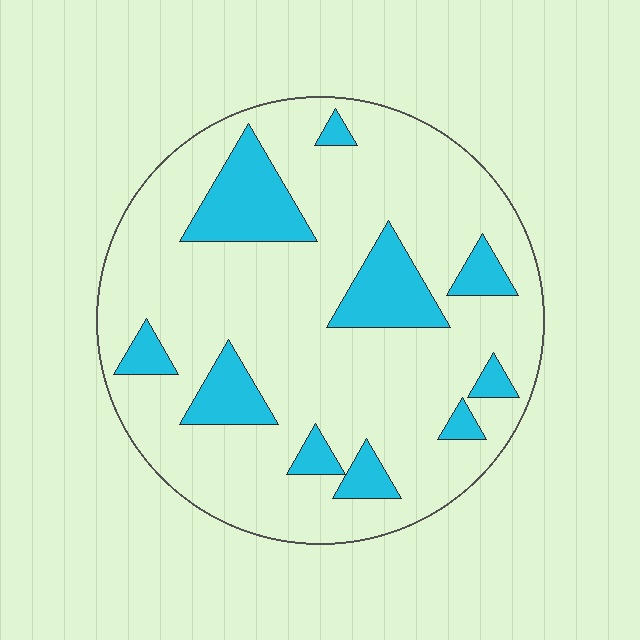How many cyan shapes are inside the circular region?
10.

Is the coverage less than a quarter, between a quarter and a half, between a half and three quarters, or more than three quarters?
Less than a quarter.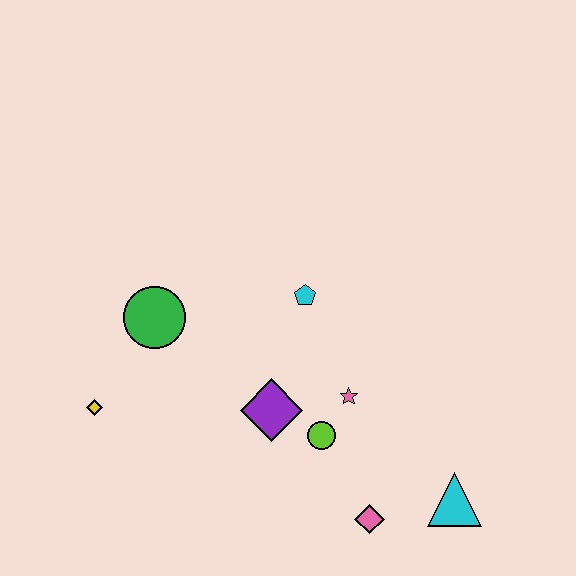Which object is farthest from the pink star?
The yellow diamond is farthest from the pink star.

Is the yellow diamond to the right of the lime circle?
No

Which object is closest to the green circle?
The yellow diamond is closest to the green circle.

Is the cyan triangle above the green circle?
No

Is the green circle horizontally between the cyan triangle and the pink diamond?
No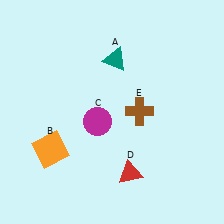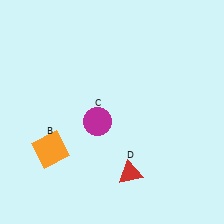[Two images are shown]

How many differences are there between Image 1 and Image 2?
There are 2 differences between the two images.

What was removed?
The brown cross (E), the teal triangle (A) were removed in Image 2.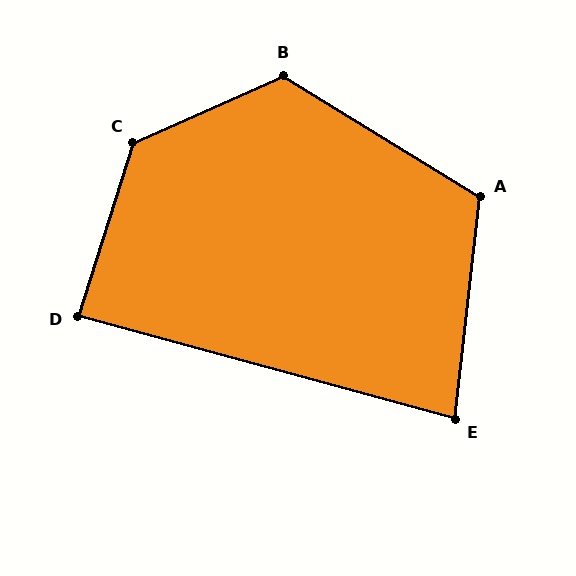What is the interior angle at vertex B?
Approximately 124 degrees (obtuse).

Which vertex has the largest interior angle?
C, at approximately 132 degrees.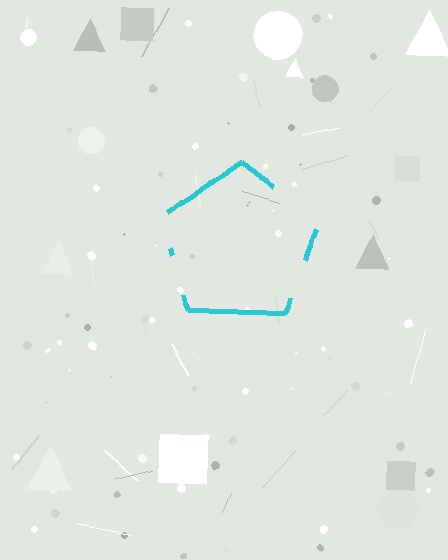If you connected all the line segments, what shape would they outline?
They would outline a pentagon.